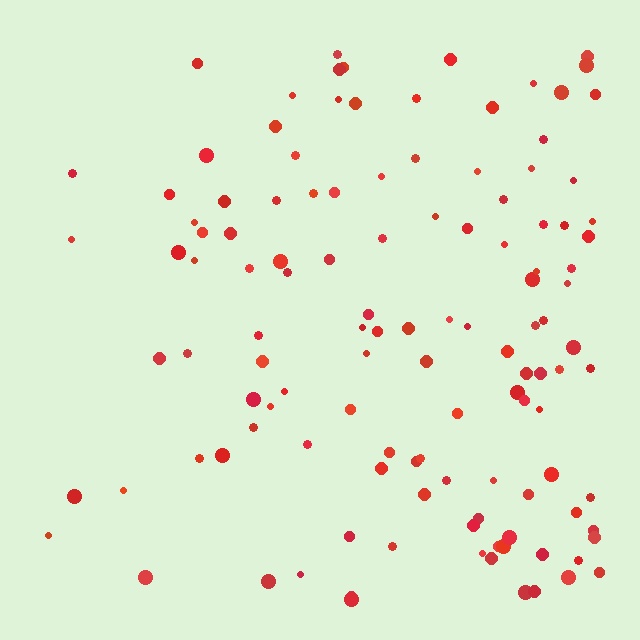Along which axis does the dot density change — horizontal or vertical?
Horizontal.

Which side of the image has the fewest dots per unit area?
The left.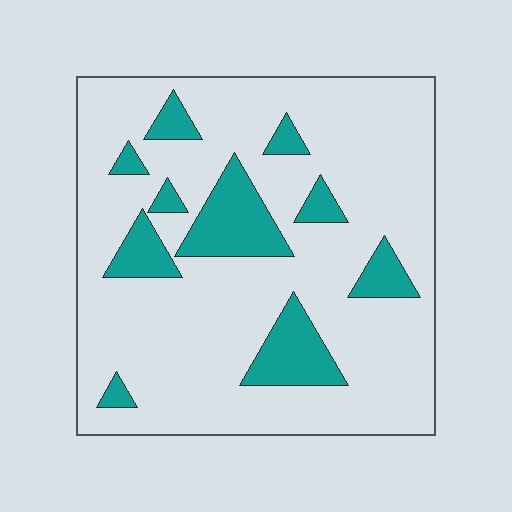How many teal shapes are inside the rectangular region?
10.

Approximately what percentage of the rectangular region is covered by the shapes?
Approximately 20%.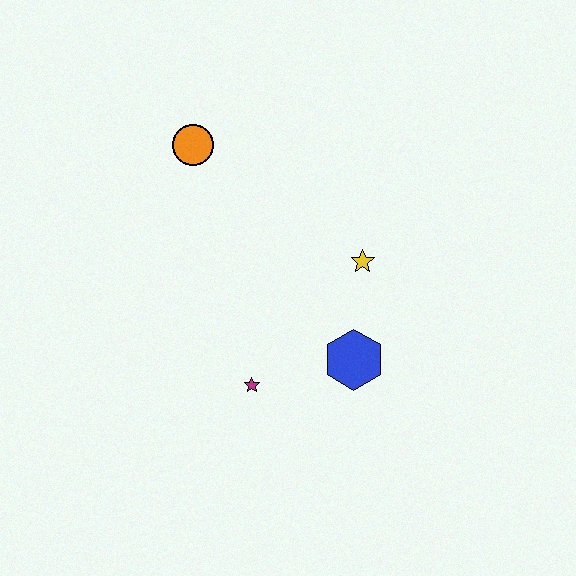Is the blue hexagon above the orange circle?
No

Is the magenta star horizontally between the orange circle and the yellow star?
Yes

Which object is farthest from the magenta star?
The orange circle is farthest from the magenta star.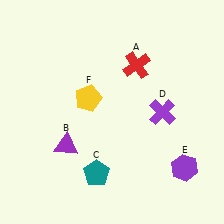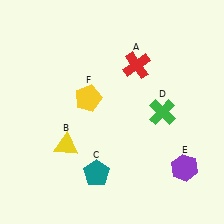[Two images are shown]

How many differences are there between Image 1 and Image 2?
There are 2 differences between the two images.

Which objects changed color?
B changed from purple to yellow. D changed from purple to green.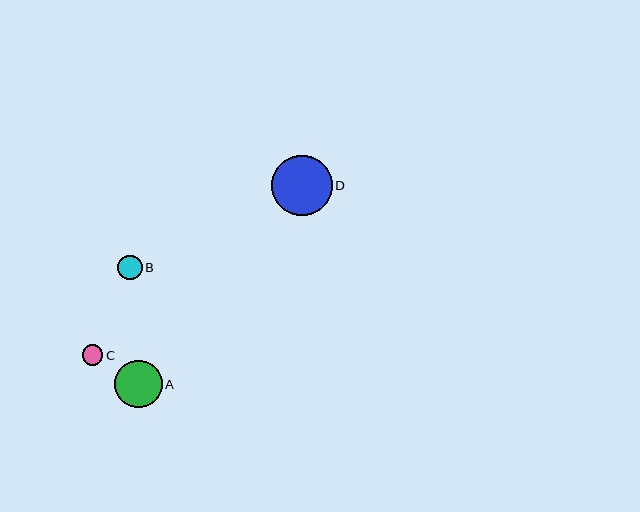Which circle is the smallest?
Circle C is the smallest with a size of approximately 20 pixels.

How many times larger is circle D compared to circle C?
Circle D is approximately 2.9 times the size of circle C.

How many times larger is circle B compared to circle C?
Circle B is approximately 1.2 times the size of circle C.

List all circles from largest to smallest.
From largest to smallest: D, A, B, C.